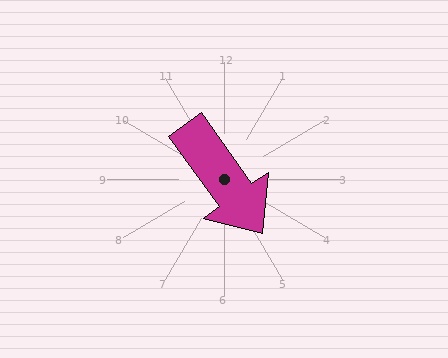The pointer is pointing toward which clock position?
Roughly 5 o'clock.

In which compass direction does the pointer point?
Southeast.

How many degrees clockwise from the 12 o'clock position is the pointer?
Approximately 145 degrees.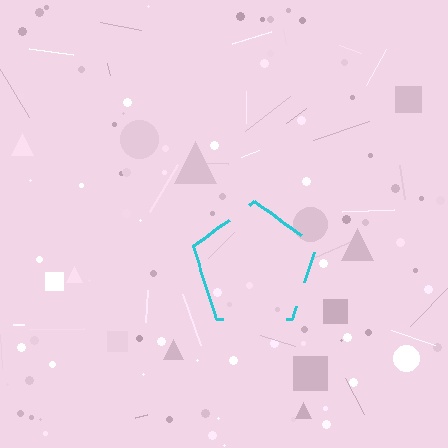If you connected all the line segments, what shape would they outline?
They would outline a pentagon.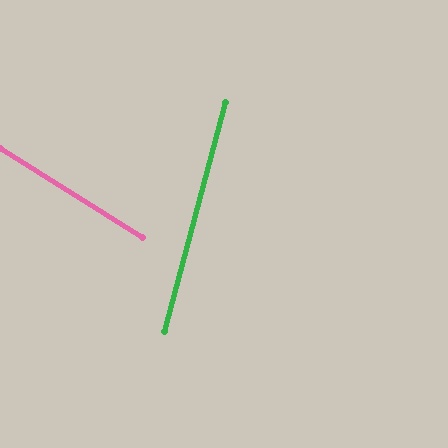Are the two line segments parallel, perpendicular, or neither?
Neither parallel nor perpendicular — they differ by about 73°.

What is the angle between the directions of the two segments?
Approximately 73 degrees.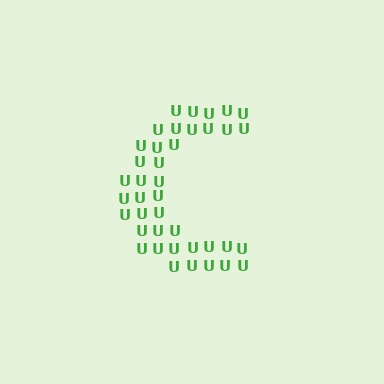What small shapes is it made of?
It is made of small letter U's.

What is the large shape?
The large shape is the letter C.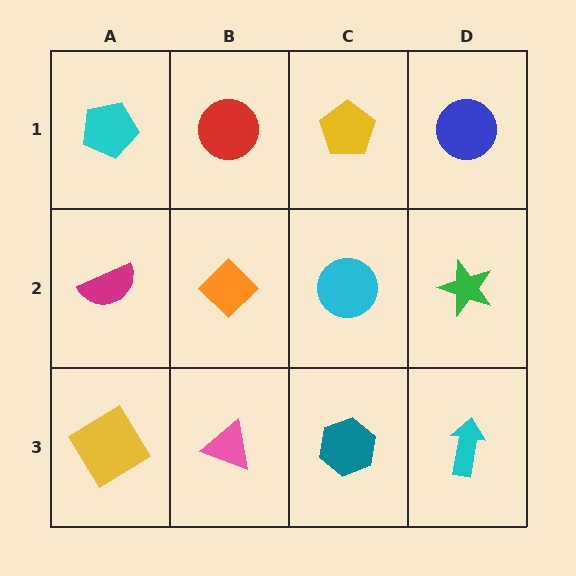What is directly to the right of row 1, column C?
A blue circle.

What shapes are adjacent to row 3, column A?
A magenta semicircle (row 2, column A), a pink triangle (row 3, column B).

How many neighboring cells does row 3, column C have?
3.